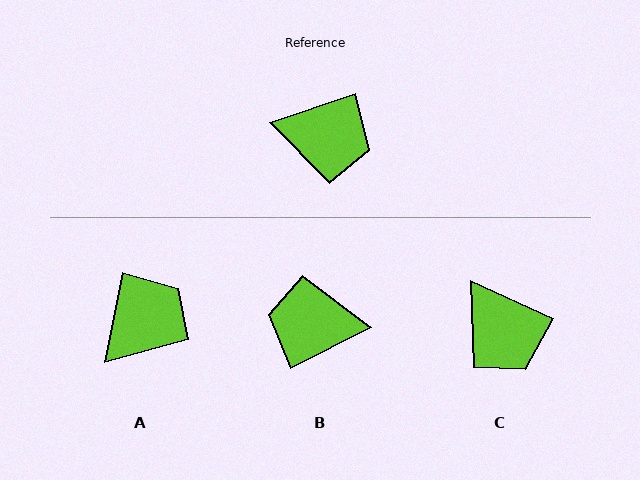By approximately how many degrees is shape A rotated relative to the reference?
Approximately 60 degrees counter-clockwise.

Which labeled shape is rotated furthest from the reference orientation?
B, about 171 degrees away.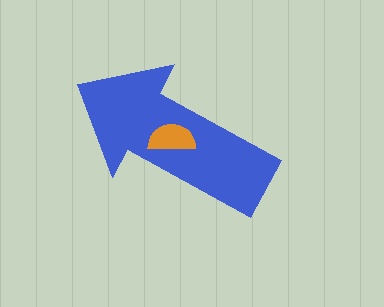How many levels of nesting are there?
2.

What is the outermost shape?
The blue arrow.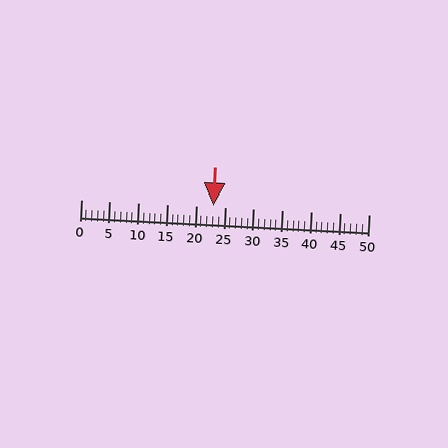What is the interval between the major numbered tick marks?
The major tick marks are spaced 5 units apart.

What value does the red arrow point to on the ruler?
The red arrow points to approximately 23.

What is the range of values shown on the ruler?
The ruler shows values from 0 to 50.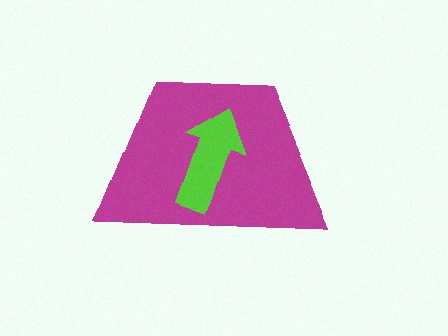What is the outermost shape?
The magenta trapezoid.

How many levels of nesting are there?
2.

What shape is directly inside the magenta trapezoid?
The lime arrow.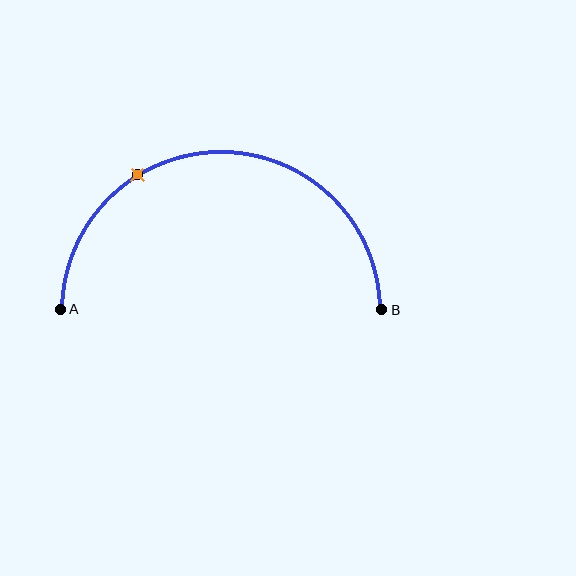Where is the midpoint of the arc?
The arc midpoint is the point on the curve farthest from the straight line joining A and B. It sits above that line.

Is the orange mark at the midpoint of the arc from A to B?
No. The orange mark lies on the arc but is closer to endpoint A. The arc midpoint would be at the point on the curve equidistant along the arc from both A and B.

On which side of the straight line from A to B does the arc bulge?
The arc bulges above the straight line connecting A and B.